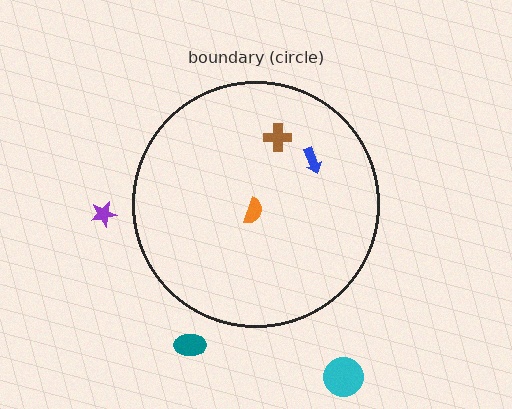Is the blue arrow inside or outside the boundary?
Inside.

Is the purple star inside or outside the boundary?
Outside.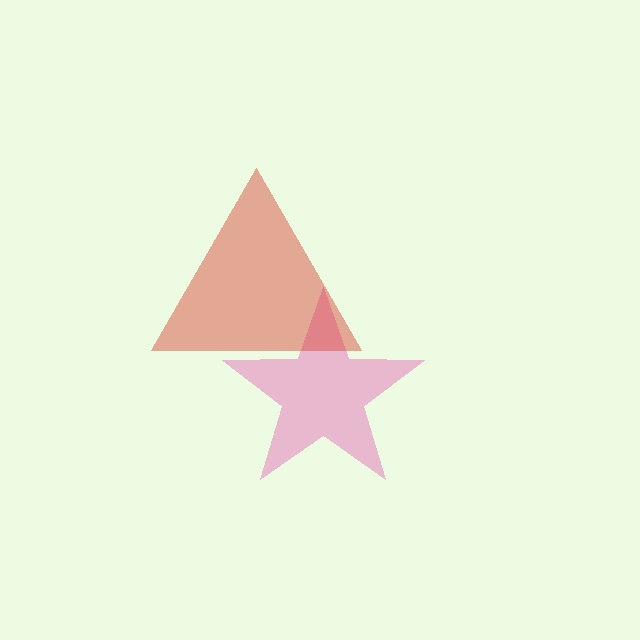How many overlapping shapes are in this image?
There are 2 overlapping shapes in the image.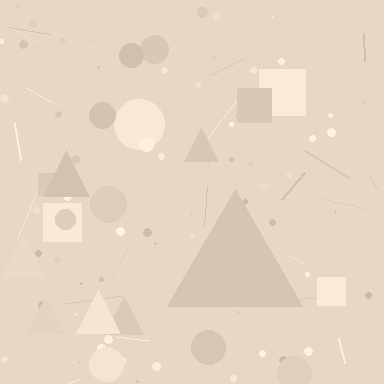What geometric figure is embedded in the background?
A triangle is embedded in the background.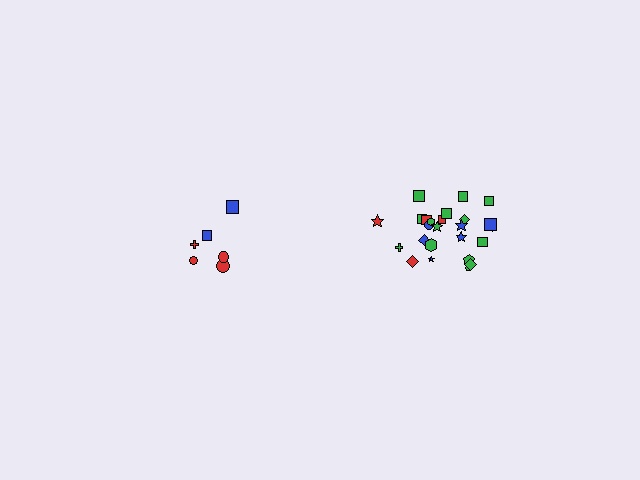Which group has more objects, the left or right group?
The right group.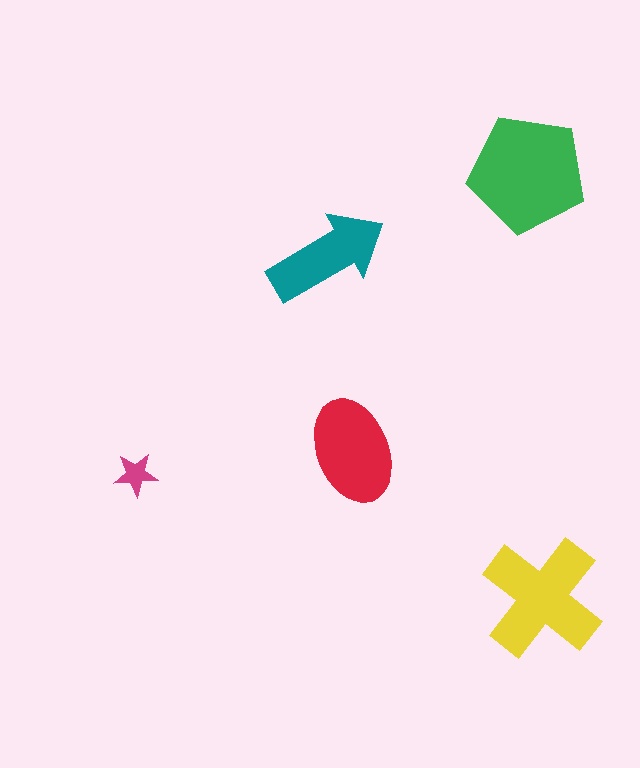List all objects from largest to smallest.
The green pentagon, the yellow cross, the red ellipse, the teal arrow, the magenta star.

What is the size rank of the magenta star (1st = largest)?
5th.